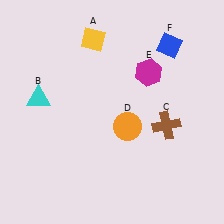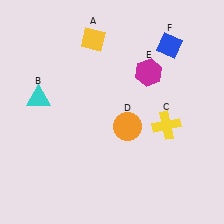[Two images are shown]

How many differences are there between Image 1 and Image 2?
There is 1 difference between the two images.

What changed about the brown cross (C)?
In Image 1, C is brown. In Image 2, it changed to yellow.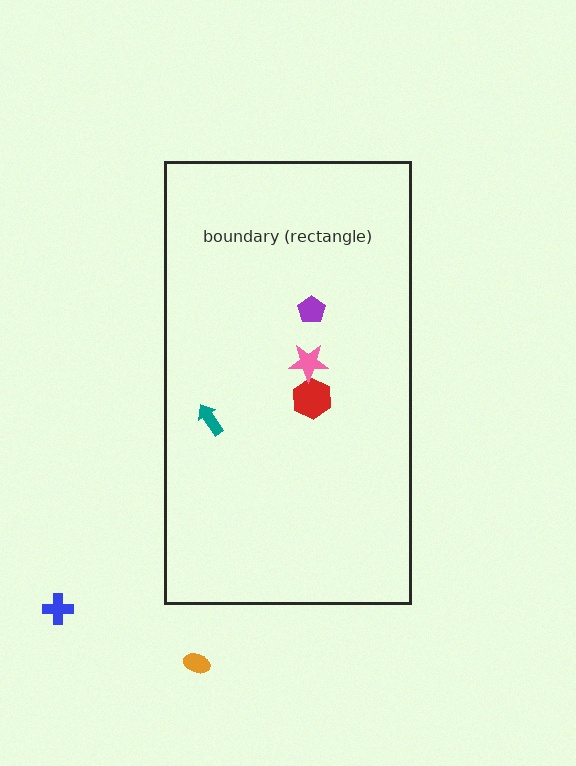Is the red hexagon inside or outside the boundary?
Inside.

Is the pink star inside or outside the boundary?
Inside.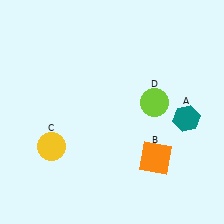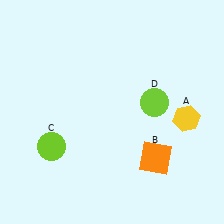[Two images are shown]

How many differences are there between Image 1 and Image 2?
There are 2 differences between the two images.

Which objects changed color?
A changed from teal to yellow. C changed from yellow to lime.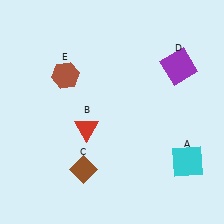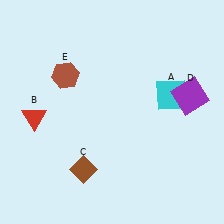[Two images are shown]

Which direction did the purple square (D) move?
The purple square (D) moved down.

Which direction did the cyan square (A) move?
The cyan square (A) moved up.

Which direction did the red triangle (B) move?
The red triangle (B) moved left.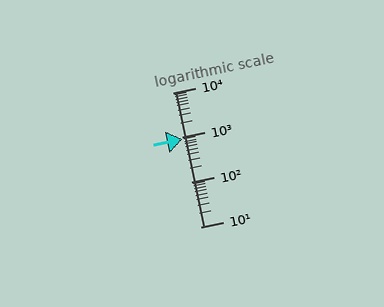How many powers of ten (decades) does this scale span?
The scale spans 3 decades, from 10 to 10000.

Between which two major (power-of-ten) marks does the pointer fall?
The pointer is between 100 and 1000.